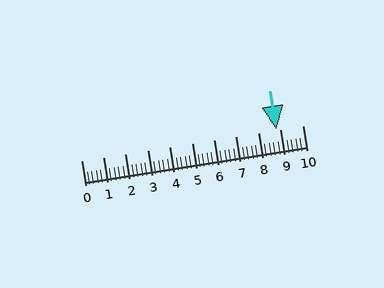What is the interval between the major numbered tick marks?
The major tick marks are spaced 1 units apart.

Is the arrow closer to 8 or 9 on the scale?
The arrow is closer to 9.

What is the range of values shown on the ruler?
The ruler shows values from 0 to 10.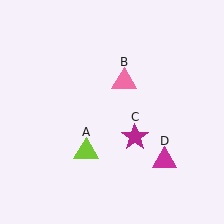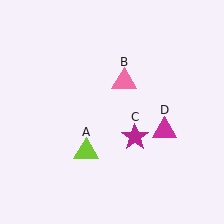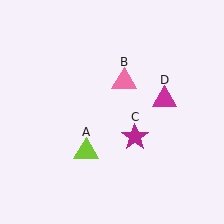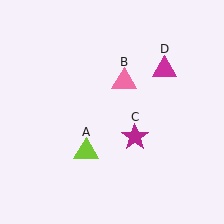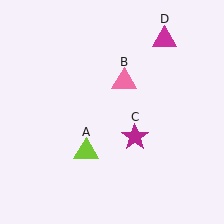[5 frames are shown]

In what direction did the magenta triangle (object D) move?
The magenta triangle (object D) moved up.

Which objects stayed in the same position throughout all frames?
Lime triangle (object A) and pink triangle (object B) and magenta star (object C) remained stationary.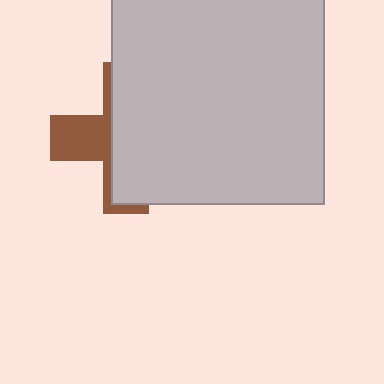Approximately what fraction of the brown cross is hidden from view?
Roughly 66% of the brown cross is hidden behind the light gray rectangle.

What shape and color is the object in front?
The object in front is a light gray rectangle.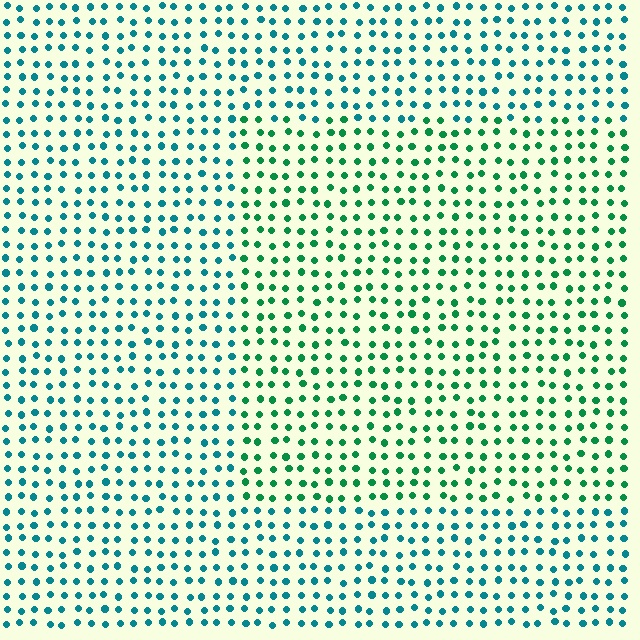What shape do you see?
I see a rectangle.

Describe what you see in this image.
The image is filled with small teal elements in a uniform arrangement. A rectangle-shaped region is visible where the elements are tinted to a slightly different hue, forming a subtle color boundary.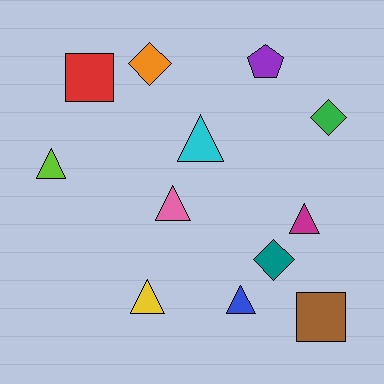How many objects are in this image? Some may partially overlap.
There are 12 objects.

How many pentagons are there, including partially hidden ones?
There is 1 pentagon.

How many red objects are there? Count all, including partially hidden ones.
There is 1 red object.